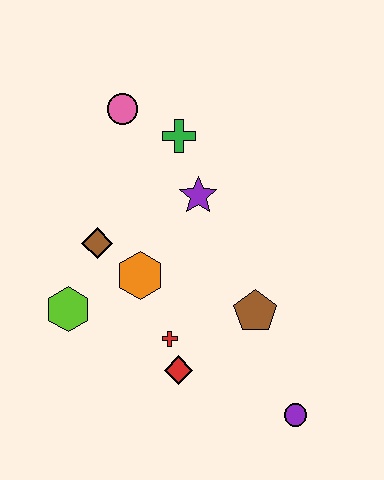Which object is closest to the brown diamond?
The orange hexagon is closest to the brown diamond.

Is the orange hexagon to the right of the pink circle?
Yes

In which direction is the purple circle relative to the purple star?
The purple circle is below the purple star.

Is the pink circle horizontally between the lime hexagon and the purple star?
Yes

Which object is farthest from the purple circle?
The pink circle is farthest from the purple circle.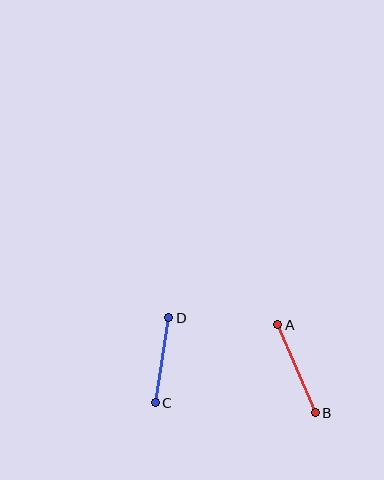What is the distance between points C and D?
The distance is approximately 86 pixels.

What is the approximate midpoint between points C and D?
The midpoint is at approximately (162, 360) pixels.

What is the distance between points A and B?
The distance is approximately 96 pixels.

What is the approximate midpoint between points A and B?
The midpoint is at approximately (297, 369) pixels.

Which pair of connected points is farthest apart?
Points A and B are farthest apart.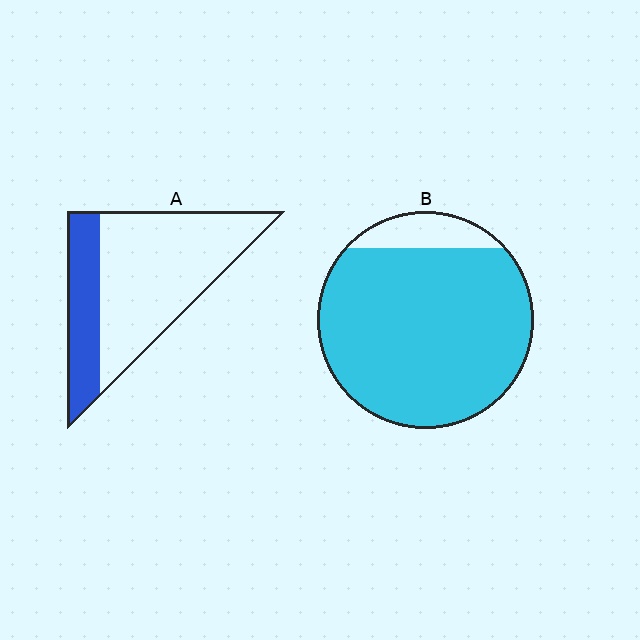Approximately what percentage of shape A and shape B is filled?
A is approximately 30% and B is approximately 90%.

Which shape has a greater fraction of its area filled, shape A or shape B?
Shape B.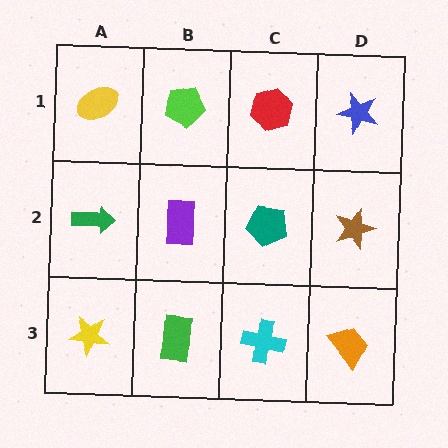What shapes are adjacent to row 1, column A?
A green arrow (row 2, column A), a lime pentagon (row 1, column B).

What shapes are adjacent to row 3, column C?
A teal pentagon (row 2, column C), a green rectangle (row 3, column B), an orange trapezoid (row 3, column D).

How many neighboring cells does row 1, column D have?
2.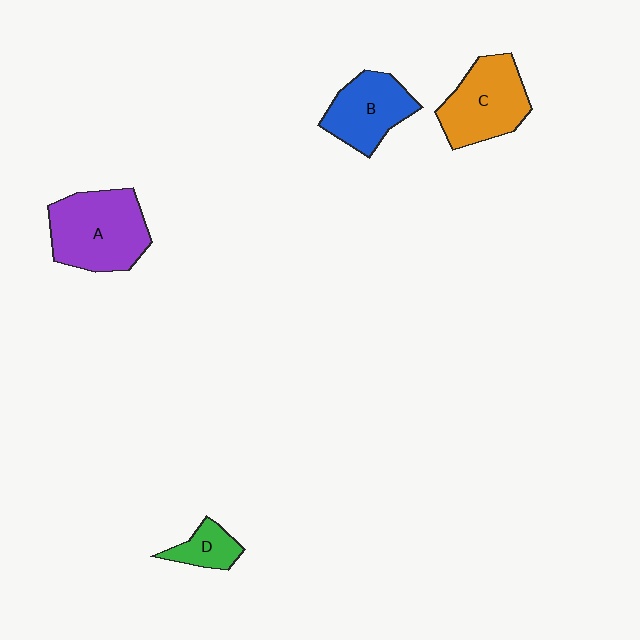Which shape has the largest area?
Shape A (purple).